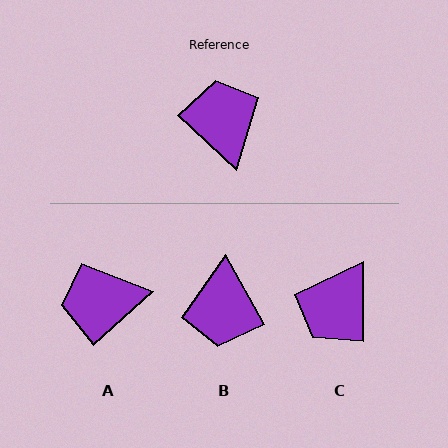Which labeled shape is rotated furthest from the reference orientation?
B, about 162 degrees away.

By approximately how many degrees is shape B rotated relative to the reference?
Approximately 162 degrees counter-clockwise.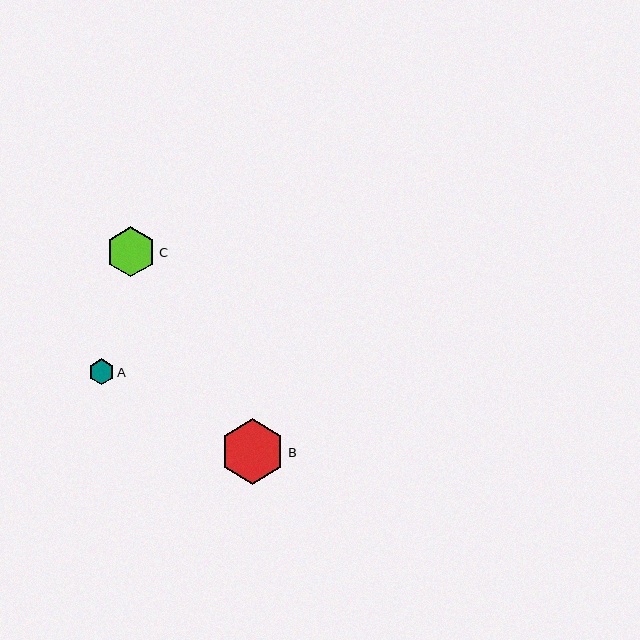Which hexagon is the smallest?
Hexagon A is the smallest with a size of approximately 26 pixels.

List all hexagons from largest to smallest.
From largest to smallest: B, C, A.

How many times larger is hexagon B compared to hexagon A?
Hexagon B is approximately 2.5 times the size of hexagon A.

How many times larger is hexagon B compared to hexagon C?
Hexagon B is approximately 1.3 times the size of hexagon C.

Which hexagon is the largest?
Hexagon B is the largest with a size of approximately 65 pixels.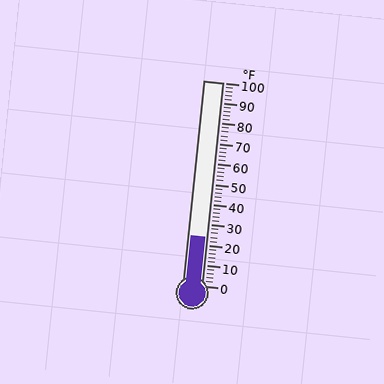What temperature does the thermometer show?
The thermometer shows approximately 24°F.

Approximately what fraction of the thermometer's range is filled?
The thermometer is filled to approximately 25% of its range.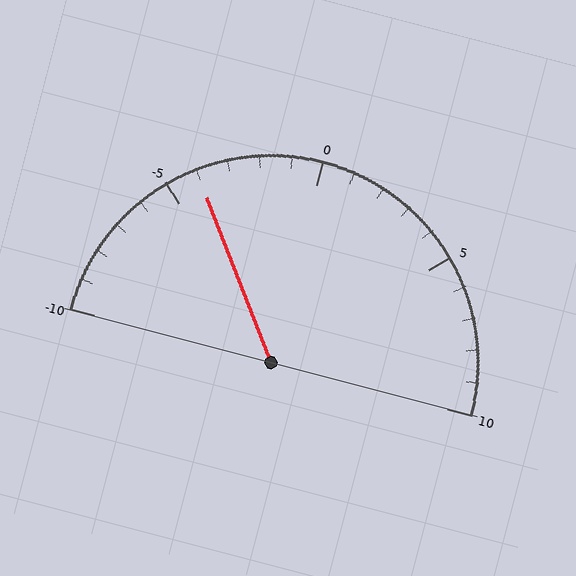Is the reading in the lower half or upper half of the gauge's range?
The reading is in the lower half of the range (-10 to 10).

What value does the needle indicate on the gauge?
The needle indicates approximately -4.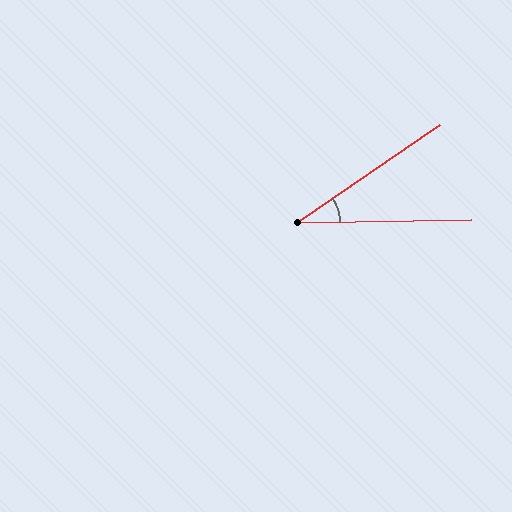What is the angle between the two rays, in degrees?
Approximately 33 degrees.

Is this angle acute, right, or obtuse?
It is acute.